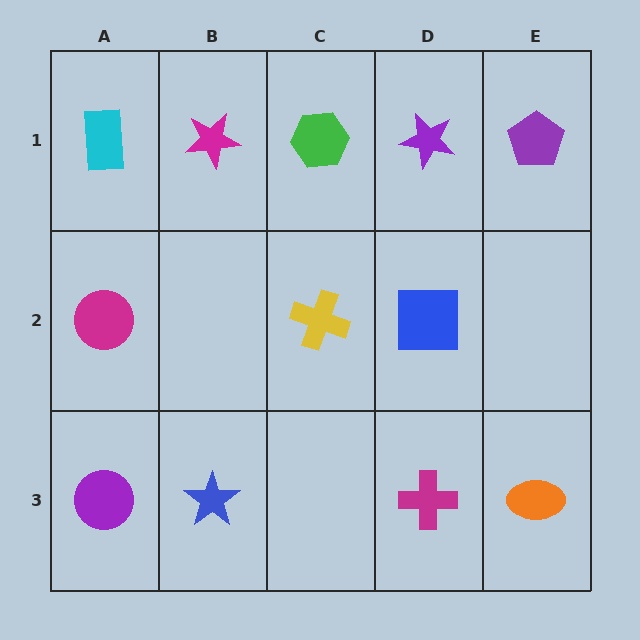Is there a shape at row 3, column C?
No, that cell is empty.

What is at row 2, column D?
A blue square.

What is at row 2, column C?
A yellow cross.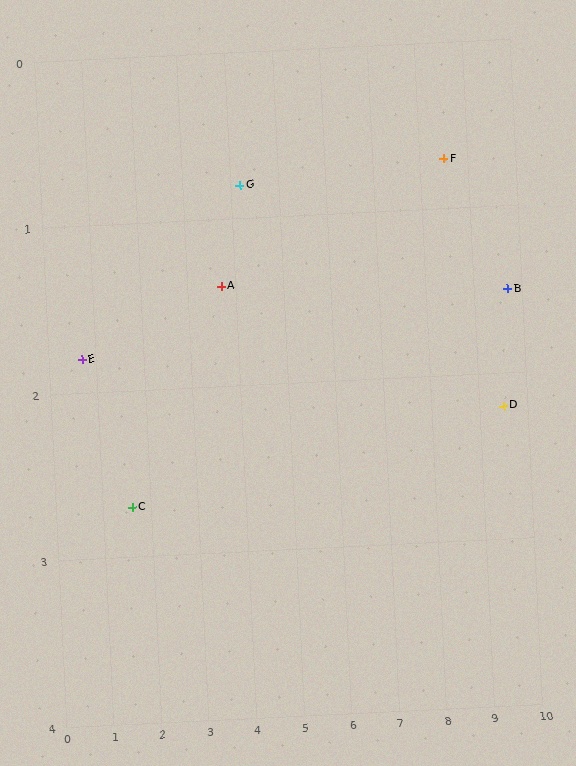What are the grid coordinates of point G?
Point G is at approximately (4.2, 0.8).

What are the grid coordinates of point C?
Point C is at approximately (1.6, 2.7).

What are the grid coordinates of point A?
Point A is at approximately (3.7, 1.4).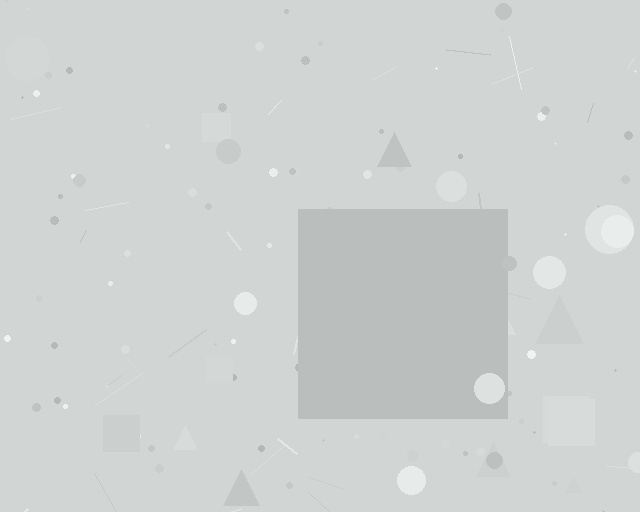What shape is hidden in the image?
A square is hidden in the image.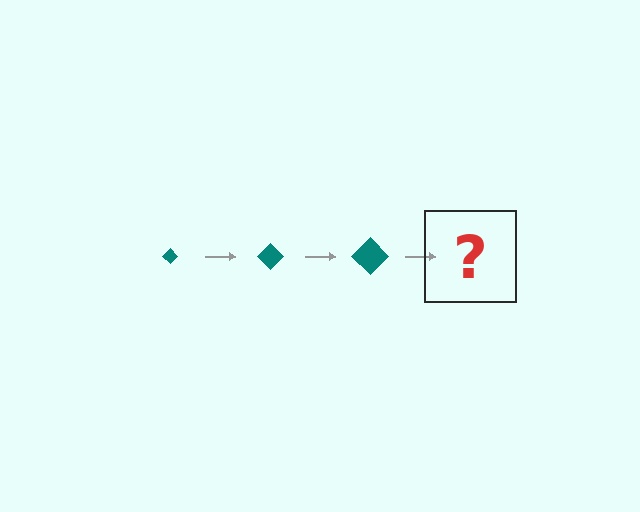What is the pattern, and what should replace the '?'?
The pattern is that the diamond gets progressively larger each step. The '?' should be a teal diamond, larger than the previous one.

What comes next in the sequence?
The next element should be a teal diamond, larger than the previous one.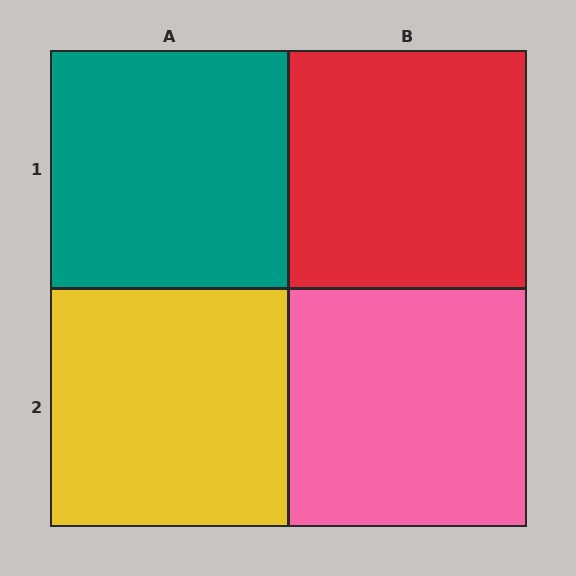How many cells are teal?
1 cell is teal.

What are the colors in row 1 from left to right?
Teal, red.